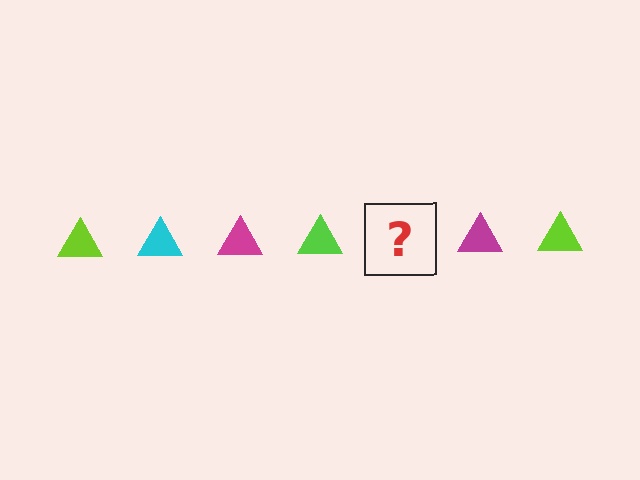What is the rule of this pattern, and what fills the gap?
The rule is that the pattern cycles through lime, cyan, magenta triangles. The gap should be filled with a cyan triangle.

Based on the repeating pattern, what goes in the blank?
The blank should be a cyan triangle.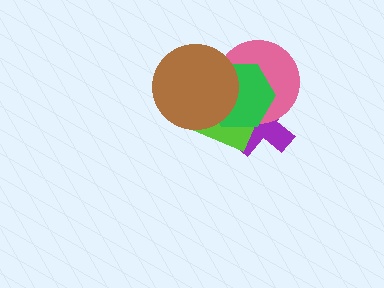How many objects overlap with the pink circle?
4 objects overlap with the pink circle.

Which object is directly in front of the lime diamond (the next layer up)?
The pink circle is directly in front of the lime diamond.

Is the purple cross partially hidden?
Yes, it is partially covered by another shape.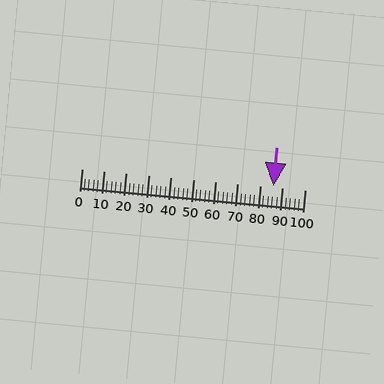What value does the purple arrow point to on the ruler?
The purple arrow points to approximately 86.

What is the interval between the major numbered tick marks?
The major tick marks are spaced 10 units apart.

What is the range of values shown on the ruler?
The ruler shows values from 0 to 100.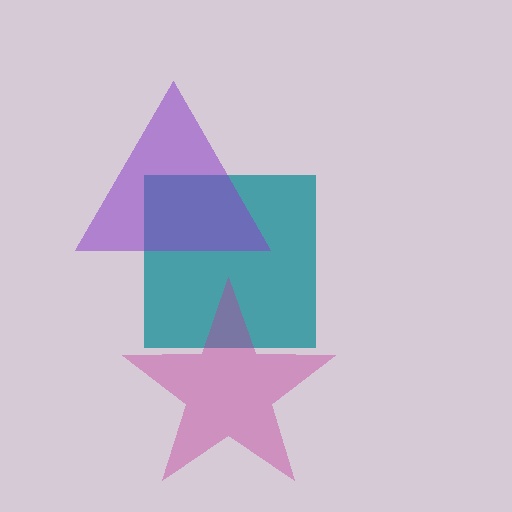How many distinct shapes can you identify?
There are 3 distinct shapes: a teal square, a magenta star, a purple triangle.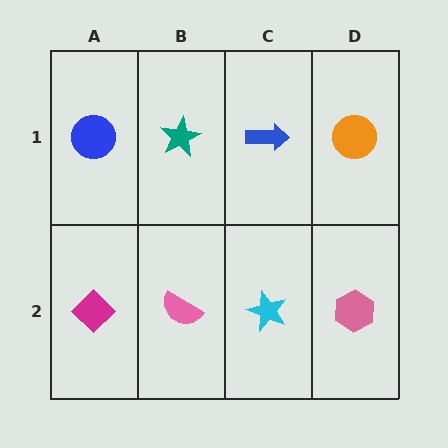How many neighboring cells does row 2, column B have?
3.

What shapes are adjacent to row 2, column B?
A teal star (row 1, column B), a magenta diamond (row 2, column A), a cyan star (row 2, column C).